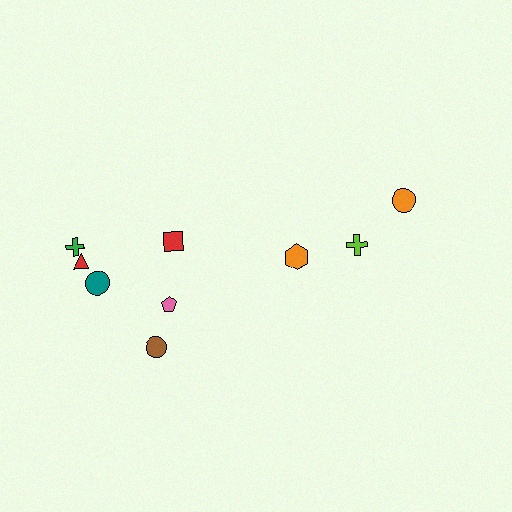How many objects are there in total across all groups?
There are 9 objects.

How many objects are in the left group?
There are 6 objects.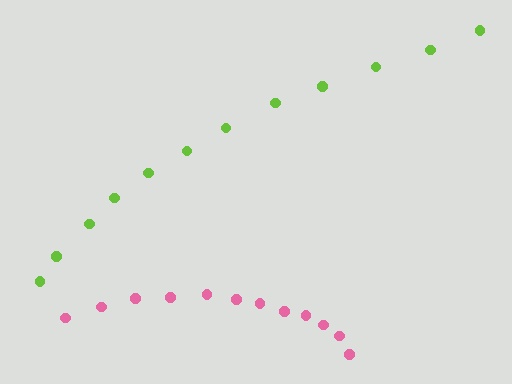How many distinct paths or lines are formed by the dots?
There are 2 distinct paths.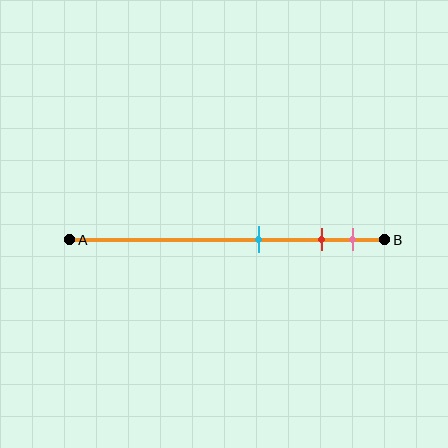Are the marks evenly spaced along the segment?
No, the marks are not evenly spaced.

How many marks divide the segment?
There are 3 marks dividing the segment.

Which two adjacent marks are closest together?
The red and pink marks are the closest adjacent pair.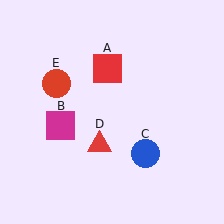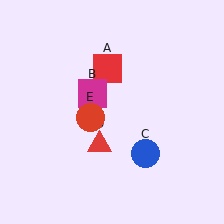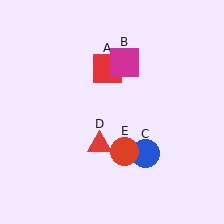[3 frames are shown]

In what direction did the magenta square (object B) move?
The magenta square (object B) moved up and to the right.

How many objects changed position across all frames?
2 objects changed position: magenta square (object B), red circle (object E).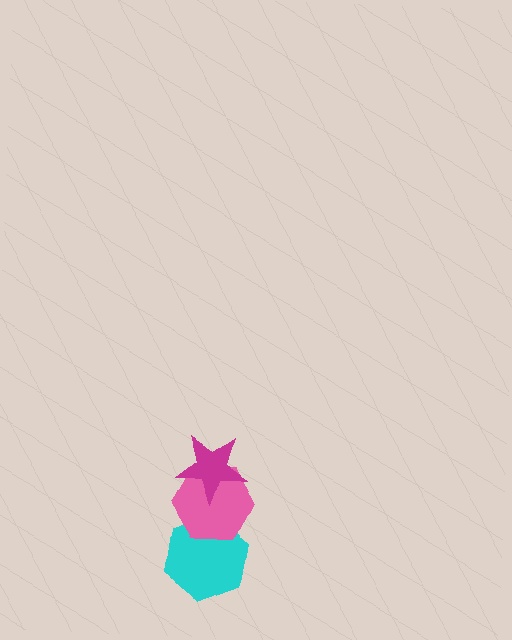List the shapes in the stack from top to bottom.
From top to bottom: the magenta star, the pink hexagon, the cyan hexagon.